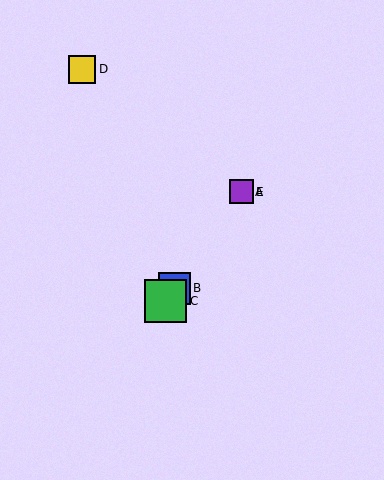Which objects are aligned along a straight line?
Objects A, B, C, E are aligned along a straight line.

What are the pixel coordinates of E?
Object E is at (241, 192).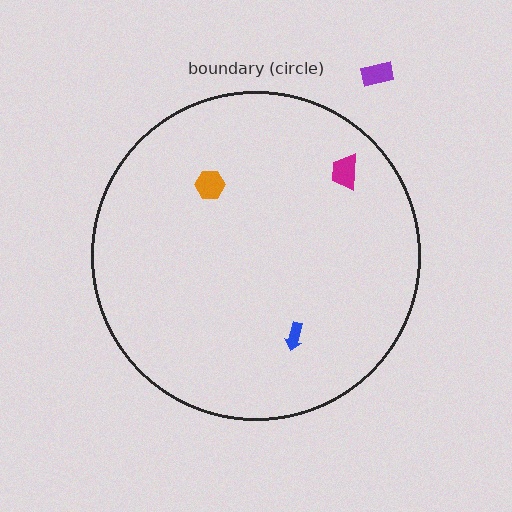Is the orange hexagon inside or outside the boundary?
Inside.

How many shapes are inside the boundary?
3 inside, 1 outside.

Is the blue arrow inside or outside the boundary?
Inside.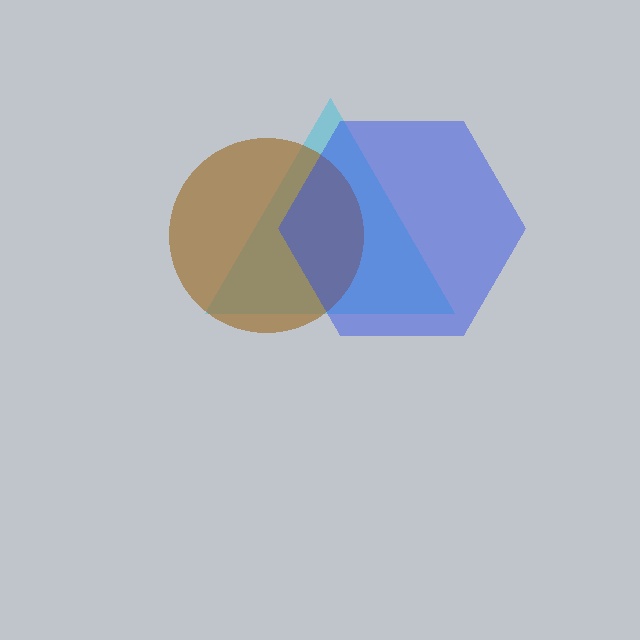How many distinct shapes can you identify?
There are 3 distinct shapes: a cyan triangle, a brown circle, a blue hexagon.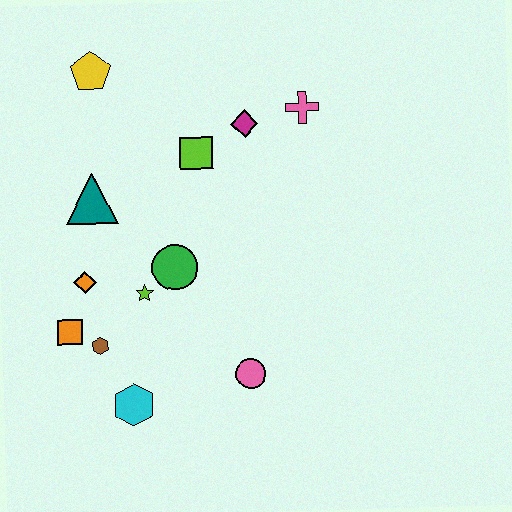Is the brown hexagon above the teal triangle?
No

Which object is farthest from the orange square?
The pink cross is farthest from the orange square.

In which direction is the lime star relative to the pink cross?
The lime star is below the pink cross.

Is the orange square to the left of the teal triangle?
Yes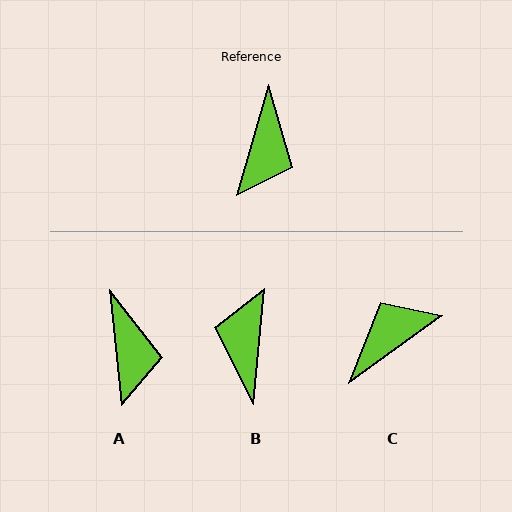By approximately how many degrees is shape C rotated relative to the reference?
Approximately 142 degrees counter-clockwise.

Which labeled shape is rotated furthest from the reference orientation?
B, about 169 degrees away.